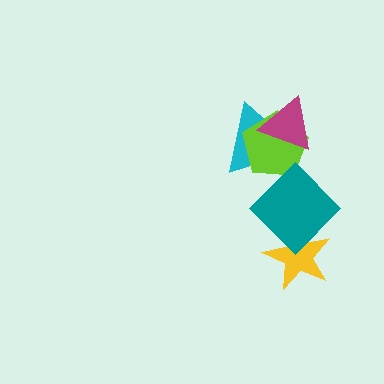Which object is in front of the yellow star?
The teal diamond is in front of the yellow star.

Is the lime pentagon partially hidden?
Yes, it is partially covered by another shape.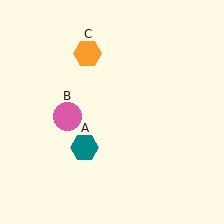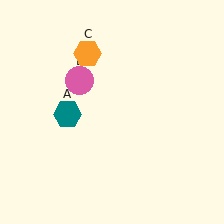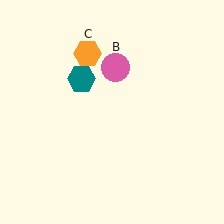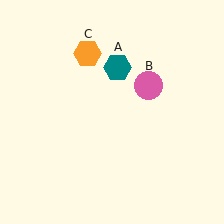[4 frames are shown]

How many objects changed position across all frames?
2 objects changed position: teal hexagon (object A), pink circle (object B).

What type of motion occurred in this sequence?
The teal hexagon (object A), pink circle (object B) rotated clockwise around the center of the scene.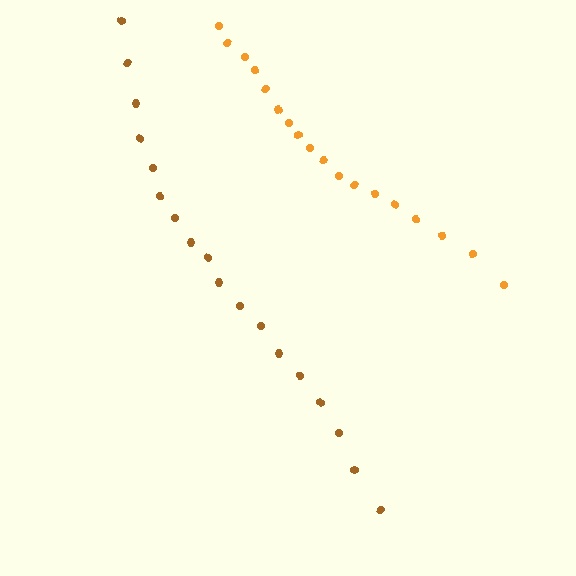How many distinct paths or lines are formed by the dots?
There are 2 distinct paths.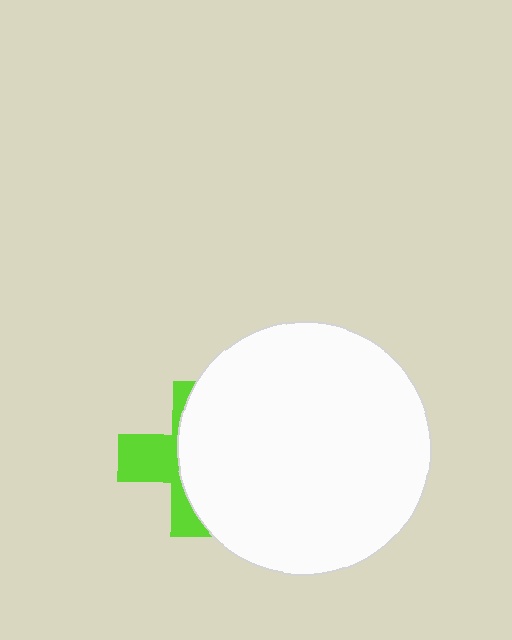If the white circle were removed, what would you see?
You would see the complete lime cross.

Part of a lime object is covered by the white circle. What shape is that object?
It is a cross.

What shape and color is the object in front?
The object in front is a white circle.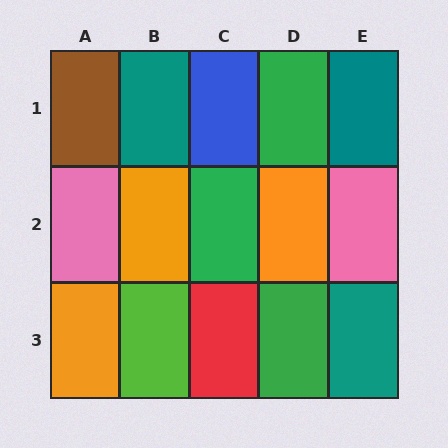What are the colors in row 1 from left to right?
Brown, teal, blue, green, teal.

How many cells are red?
1 cell is red.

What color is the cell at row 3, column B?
Lime.